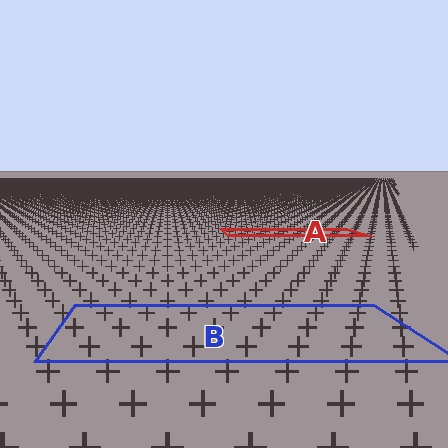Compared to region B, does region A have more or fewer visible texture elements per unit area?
Region A has more texture elements per unit area — they are packed more densely because it is farther away.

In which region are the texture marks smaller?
The texture marks are smaller in region A, because it is farther away.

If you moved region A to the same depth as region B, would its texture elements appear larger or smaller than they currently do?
They would appear larger. At a closer depth, the same texture elements are projected at a bigger on-screen size.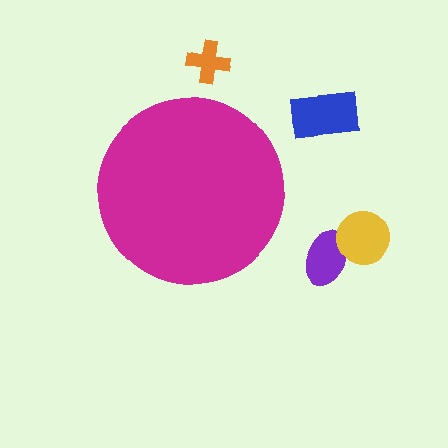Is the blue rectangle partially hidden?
No, the blue rectangle is fully visible.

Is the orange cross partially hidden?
No, the orange cross is fully visible.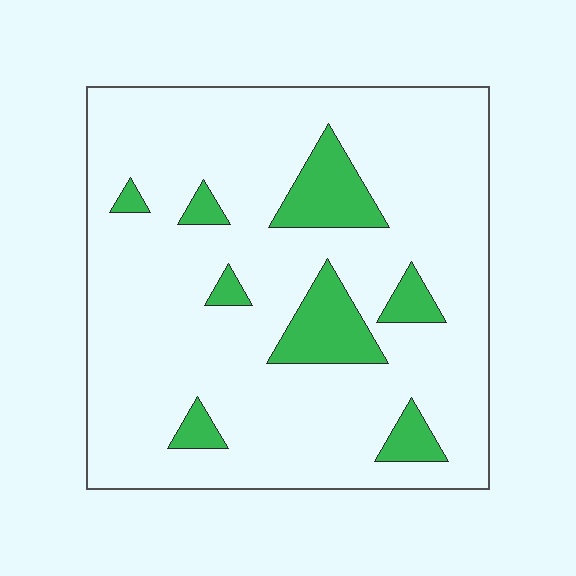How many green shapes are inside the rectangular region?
8.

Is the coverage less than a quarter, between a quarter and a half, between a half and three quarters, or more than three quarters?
Less than a quarter.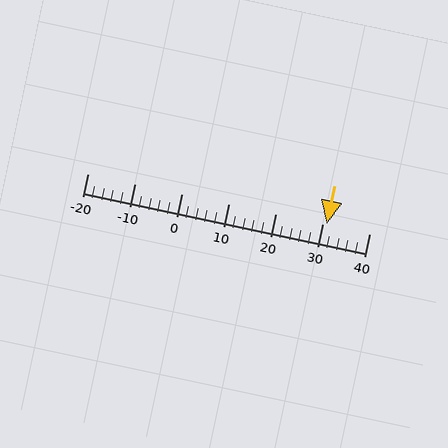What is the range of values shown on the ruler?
The ruler shows values from -20 to 40.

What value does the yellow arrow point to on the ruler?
The yellow arrow points to approximately 31.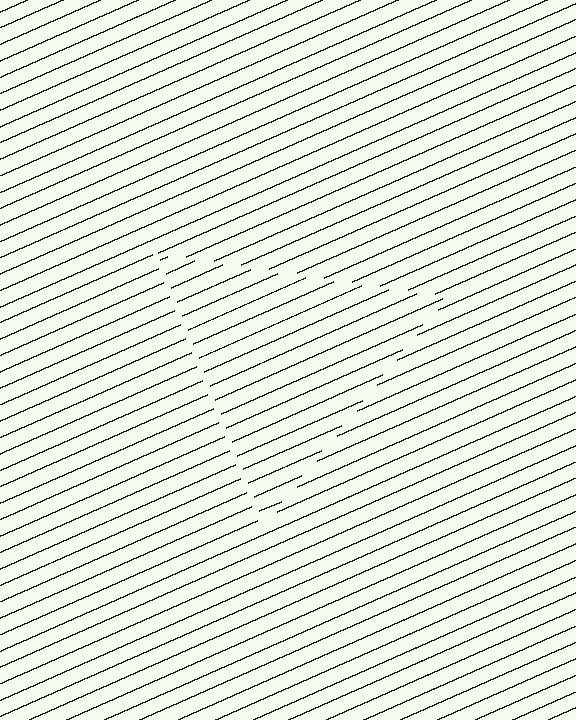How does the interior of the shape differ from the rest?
The interior of the shape contains the same grating, shifted by half a period — the contour is defined by the phase discontinuity where line-ends from the inner and outer gratings abut.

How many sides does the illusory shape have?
3 sides — the line-ends trace a triangle.